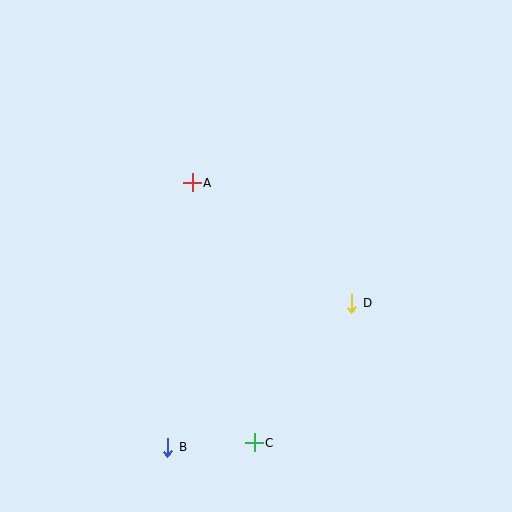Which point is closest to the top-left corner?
Point A is closest to the top-left corner.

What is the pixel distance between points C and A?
The distance between C and A is 268 pixels.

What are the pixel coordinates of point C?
Point C is at (254, 443).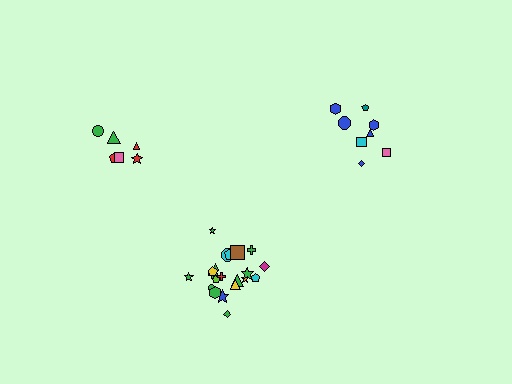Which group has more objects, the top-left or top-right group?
The top-right group.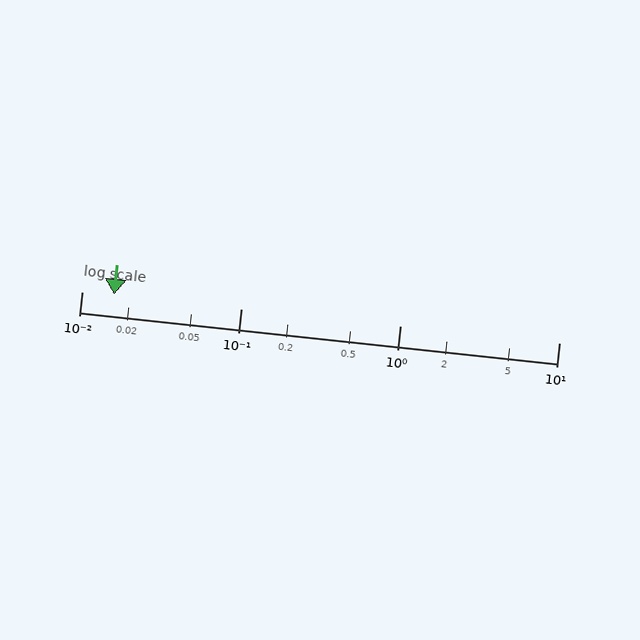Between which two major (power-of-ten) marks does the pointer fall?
The pointer is between 0.01 and 0.1.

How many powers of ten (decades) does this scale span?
The scale spans 3 decades, from 0.01 to 10.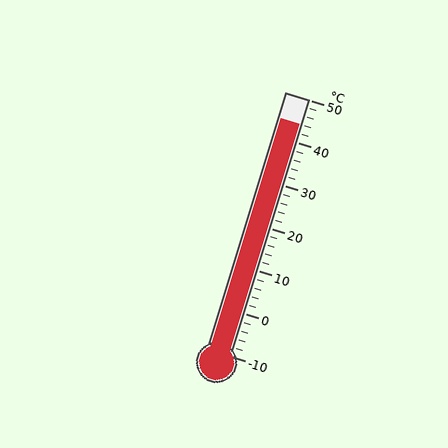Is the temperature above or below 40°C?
The temperature is above 40°C.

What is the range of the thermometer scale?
The thermometer scale ranges from -10°C to 50°C.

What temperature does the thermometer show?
The thermometer shows approximately 44°C.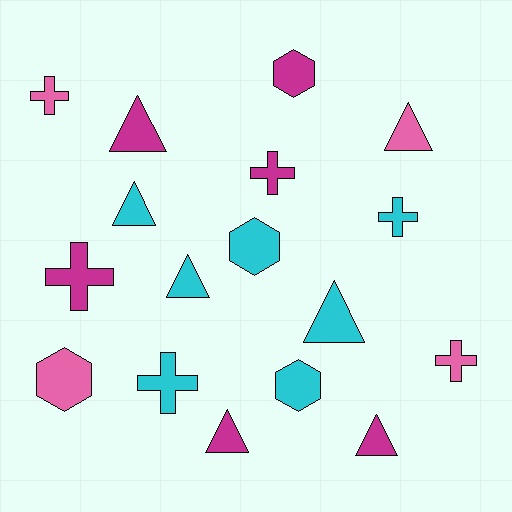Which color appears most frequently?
Cyan, with 7 objects.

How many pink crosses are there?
There are 2 pink crosses.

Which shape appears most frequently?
Triangle, with 7 objects.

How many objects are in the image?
There are 17 objects.